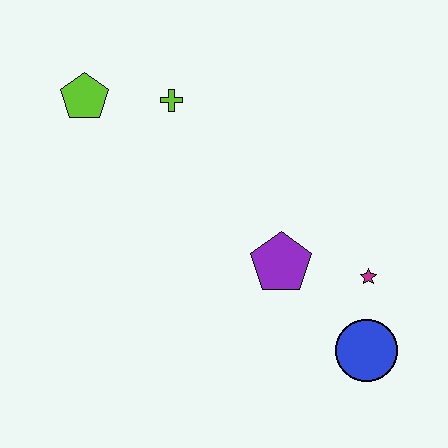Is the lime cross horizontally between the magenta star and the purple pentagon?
No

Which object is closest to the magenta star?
The blue circle is closest to the magenta star.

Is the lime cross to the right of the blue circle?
No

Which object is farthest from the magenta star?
The lime pentagon is farthest from the magenta star.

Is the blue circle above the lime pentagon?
No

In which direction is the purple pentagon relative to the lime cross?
The purple pentagon is below the lime cross.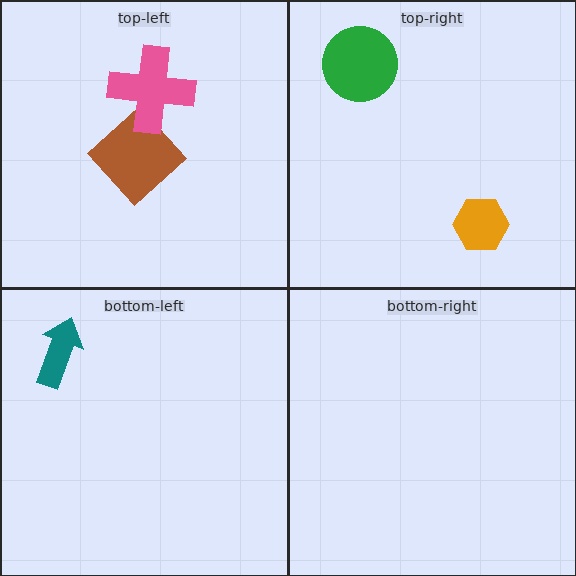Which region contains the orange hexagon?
The top-right region.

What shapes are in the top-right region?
The green circle, the orange hexagon.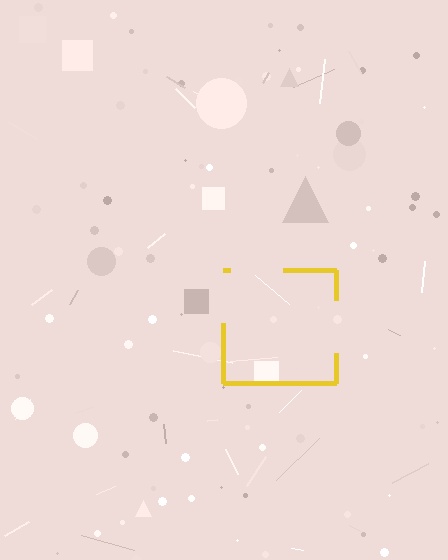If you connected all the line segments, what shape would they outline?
They would outline a square.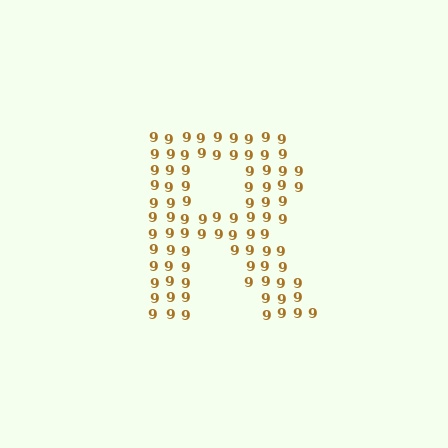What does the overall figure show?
The overall figure shows the letter R.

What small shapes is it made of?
It is made of small digit 9's.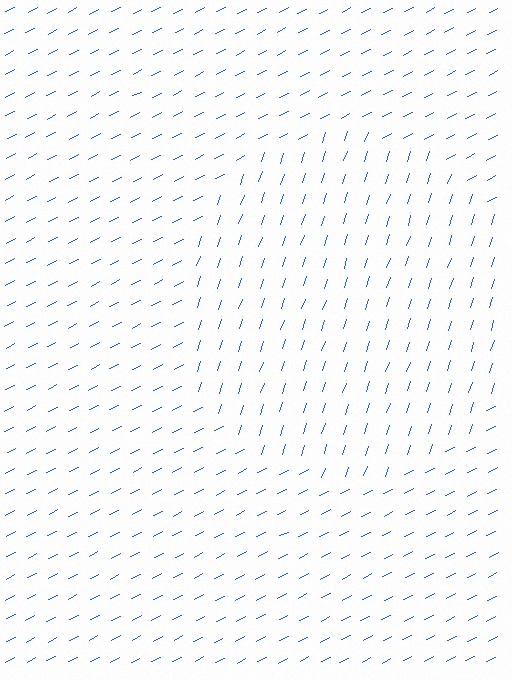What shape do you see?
I see a circle.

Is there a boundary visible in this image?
Yes, there is a texture boundary formed by a change in line orientation.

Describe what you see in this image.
The image is filled with small blue line segments. A circle region in the image has lines oriented differently from the surrounding lines, creating a visible texture boundary.